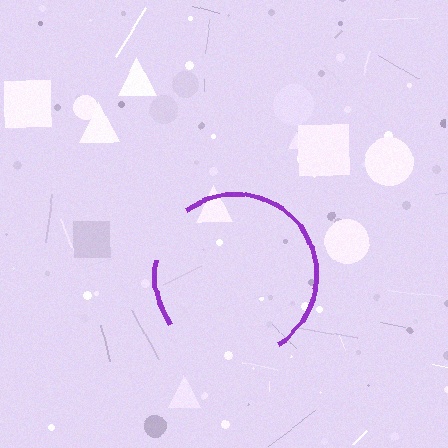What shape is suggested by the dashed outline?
The dashed outline suggests a circle.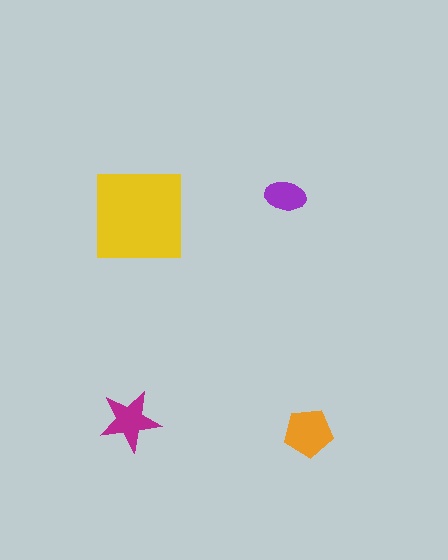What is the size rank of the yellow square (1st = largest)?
1st.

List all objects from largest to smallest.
The yellow square, the orange pentagon, the magenta star, the purple ellipse.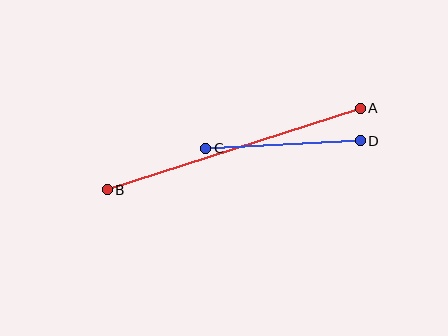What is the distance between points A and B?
The distance is approximately 266 pixels.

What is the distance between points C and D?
The distance is approximately 155 pixels.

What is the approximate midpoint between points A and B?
The midpoint is at approximately (234, 149) pixels.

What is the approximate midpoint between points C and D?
The midpoint is at approximately (283, 145) pixels.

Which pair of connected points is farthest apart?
Points A and B are farthest apart.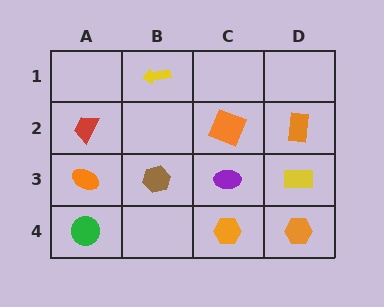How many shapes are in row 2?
3 shapes.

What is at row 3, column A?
An orange ellipse.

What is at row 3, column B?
A brown hexagon.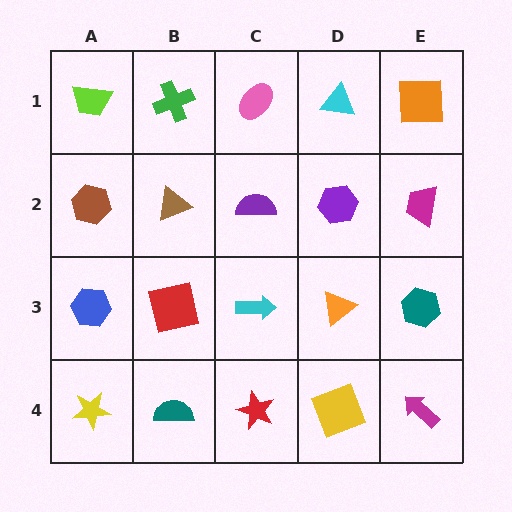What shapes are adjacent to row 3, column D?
A purple hexagon (row 2, column D), a yellow square (row 4, column D), a cyan arrow (row 3, column C), a teal hexagon (row 3, column E).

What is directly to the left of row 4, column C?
A teal semicircle.